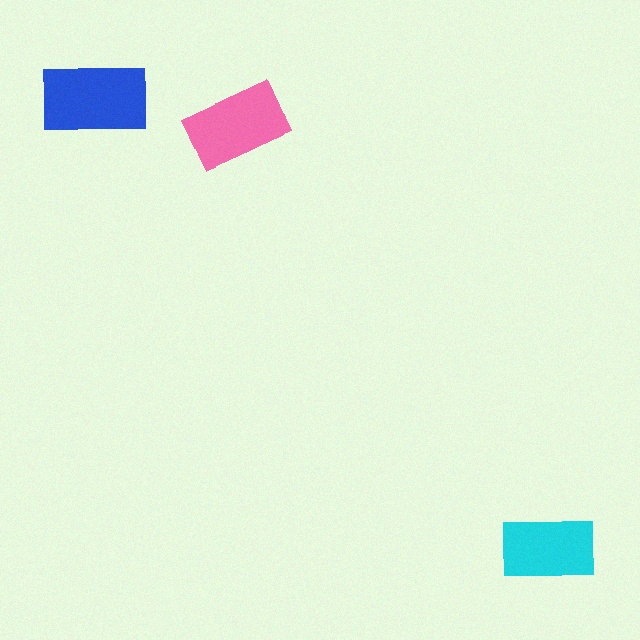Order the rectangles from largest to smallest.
the blue one, the pink one, the cyan one.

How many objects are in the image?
There are 3 objects in the image.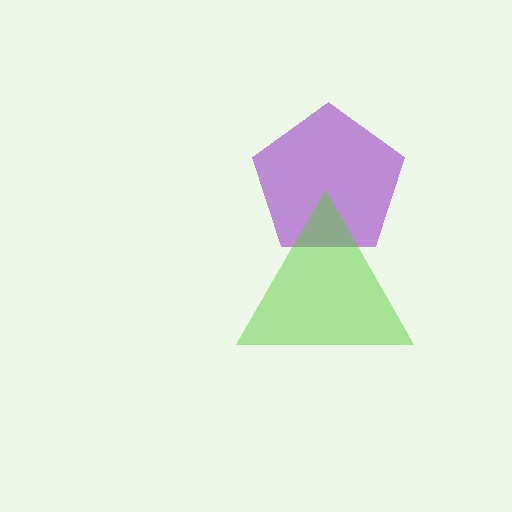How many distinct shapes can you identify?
There are 2 distinct shapes: a purple pentagon, a lime triangle.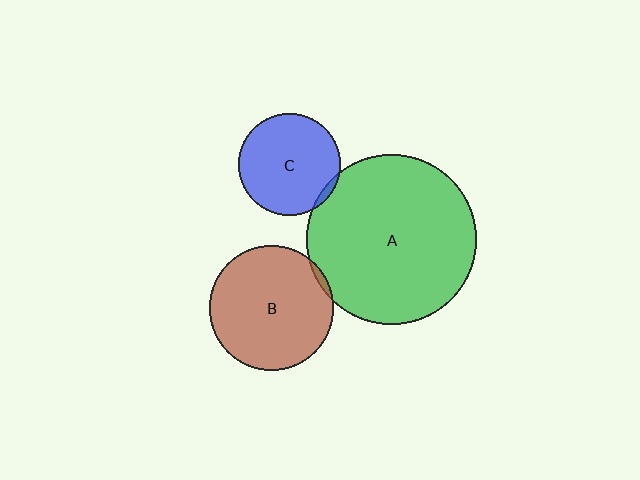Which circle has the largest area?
Circle A (green).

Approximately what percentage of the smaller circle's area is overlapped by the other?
Approximately 5%.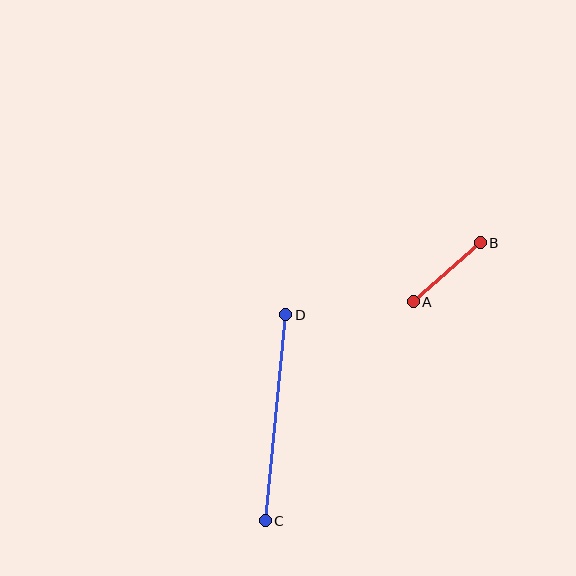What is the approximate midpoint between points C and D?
The midpoint is at approximately (276, 418) pixels.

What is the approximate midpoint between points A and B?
The midpoint is at approximately (447, 272) pixels.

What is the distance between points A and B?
The distance is approximately 89 pixels.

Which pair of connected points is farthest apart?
Points C and D are farthest apart.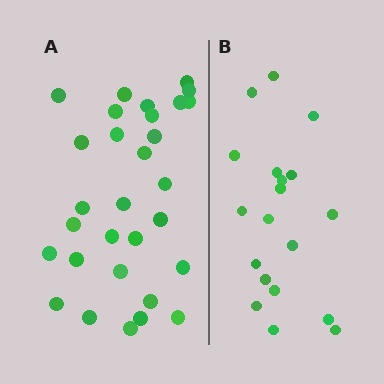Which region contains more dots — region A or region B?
Region A (the left region) has more dots.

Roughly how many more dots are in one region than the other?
Region A has roughly 12 or so more dots than region B.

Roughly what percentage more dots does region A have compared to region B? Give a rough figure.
About 60% more.